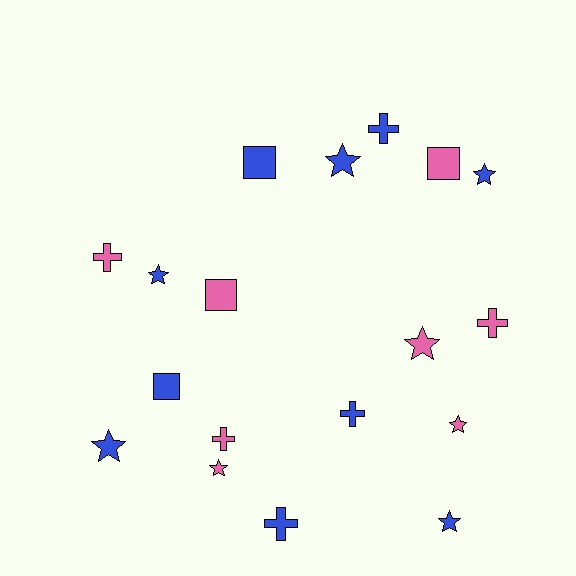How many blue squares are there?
There are 2 blue squares.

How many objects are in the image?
There are 18 objects.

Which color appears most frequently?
Blue, with 10 objects.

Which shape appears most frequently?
Star, with 8 objects.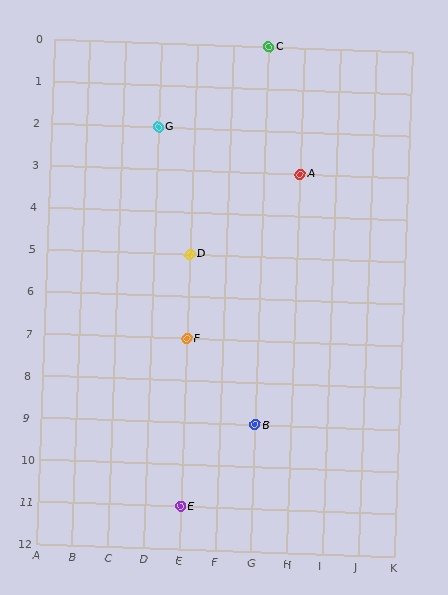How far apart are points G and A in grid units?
Points G and A are 4 columns and 1 row apart (about 4.1 grid units diagonally).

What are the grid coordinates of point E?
Point E is at grid coordinates (E, 11).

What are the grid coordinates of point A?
Point A is at grid coordinates (H, 3).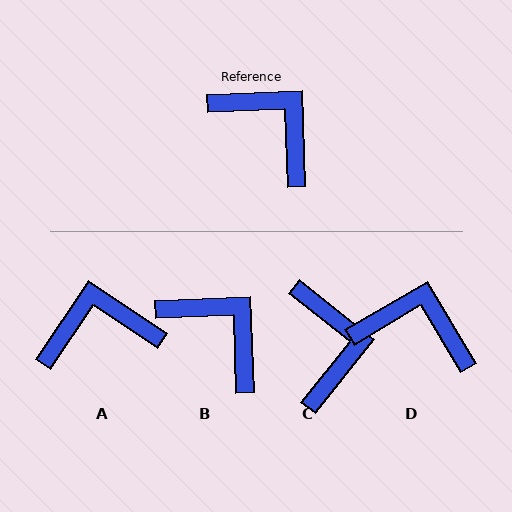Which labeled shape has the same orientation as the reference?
B.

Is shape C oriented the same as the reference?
No, it is off by about 41 degrees.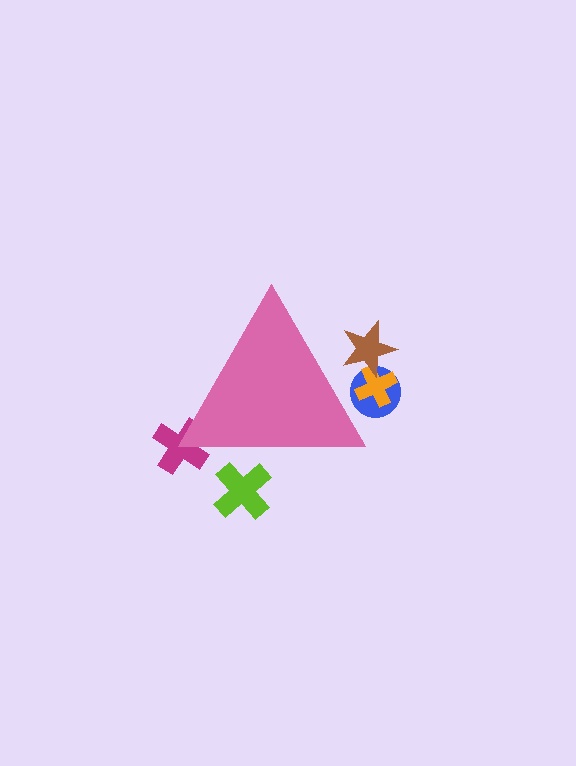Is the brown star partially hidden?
Yes, the brown star is partially hidden behind the pink triangle.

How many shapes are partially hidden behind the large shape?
5 shapes are partially hidden.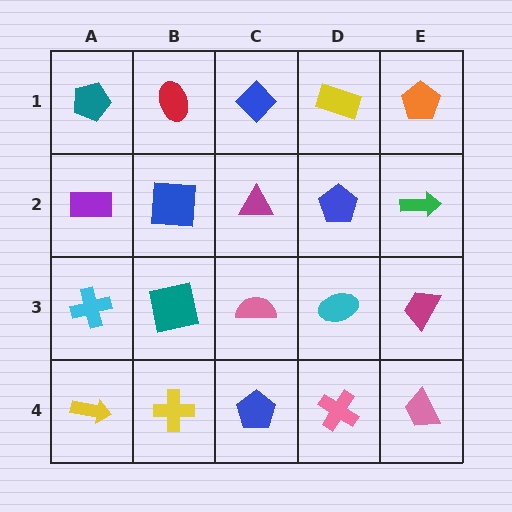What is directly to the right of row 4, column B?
A blue pentagon.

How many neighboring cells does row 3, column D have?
4.